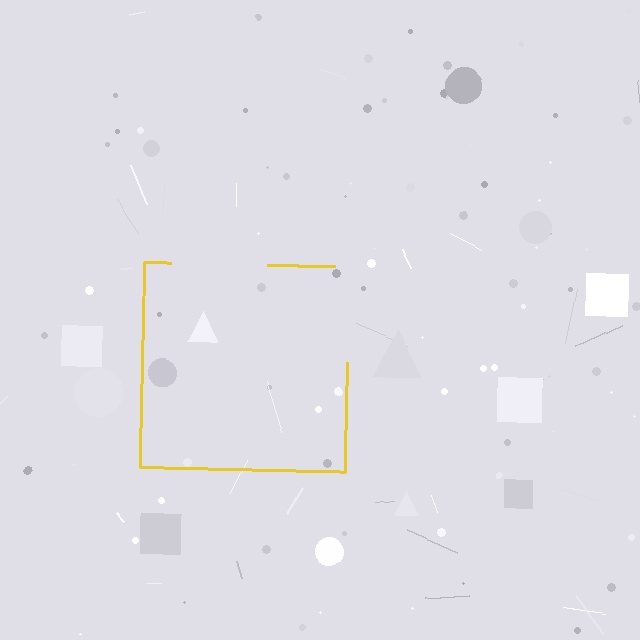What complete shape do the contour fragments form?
The contour fragments form a square.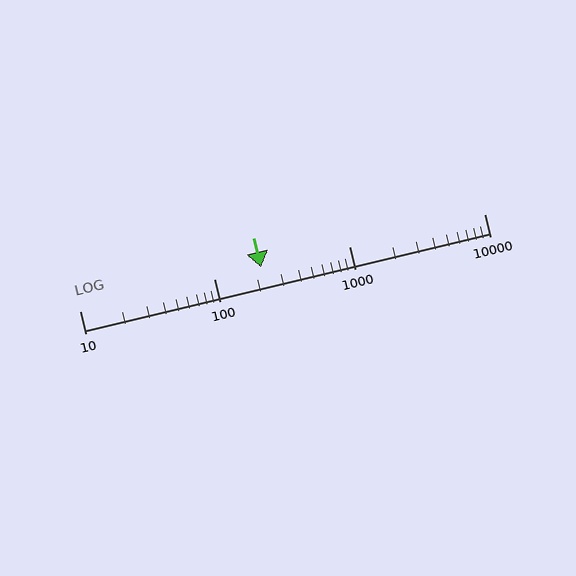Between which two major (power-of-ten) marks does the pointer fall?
The pointer is between 100 and 1000.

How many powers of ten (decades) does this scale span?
The scale spans 3 decades, from 10 to 10000.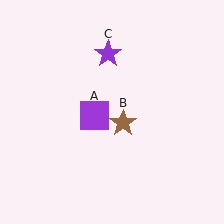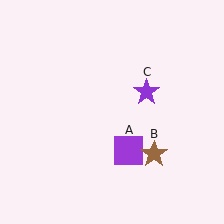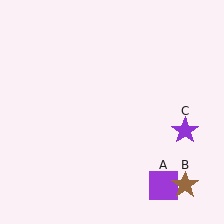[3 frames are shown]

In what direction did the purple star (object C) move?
The purple star (object C) moved down and to the right.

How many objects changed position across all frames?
3 objects changed position: purple square (object A), brown star (object B), purple star (object C).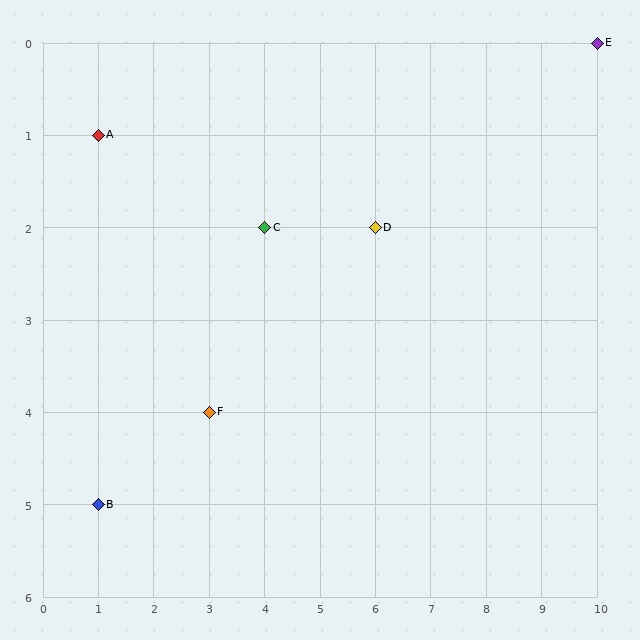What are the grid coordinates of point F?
Point F is at grid coordinates (3, 4).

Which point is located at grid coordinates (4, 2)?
Point C is at (4, 2).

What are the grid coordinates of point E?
Point E is at grid coordinates (10, 0).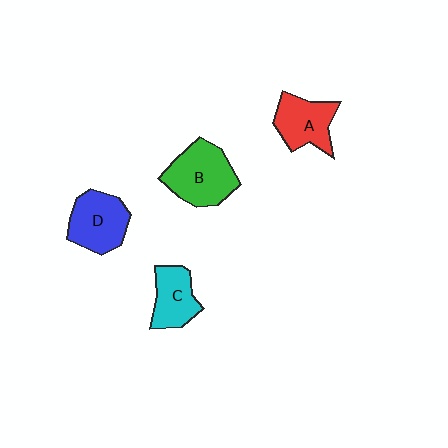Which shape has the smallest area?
Shape C (cyan).